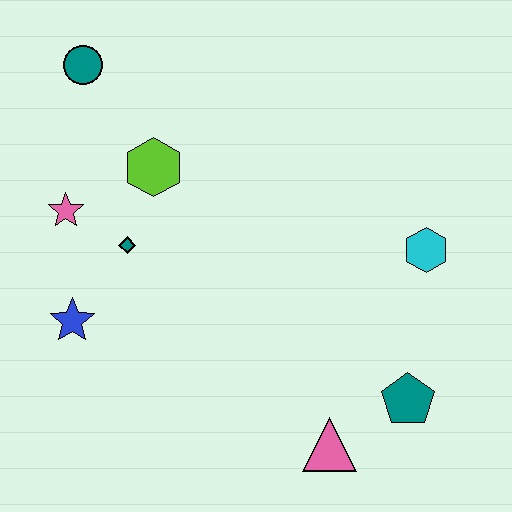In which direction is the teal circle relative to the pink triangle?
The teal circle is above the pink triangle.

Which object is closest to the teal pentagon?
The pink triangle is closest to the teal pentagon.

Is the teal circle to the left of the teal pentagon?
Yes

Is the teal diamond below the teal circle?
Yes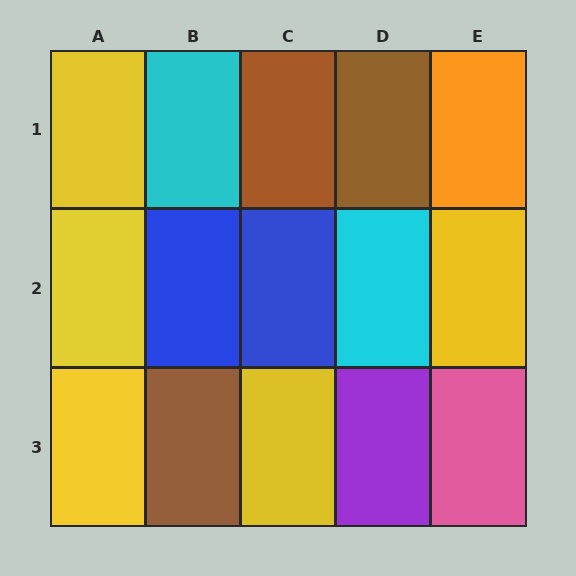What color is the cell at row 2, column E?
Yellow.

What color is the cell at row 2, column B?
Blue.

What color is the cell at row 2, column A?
Yellow.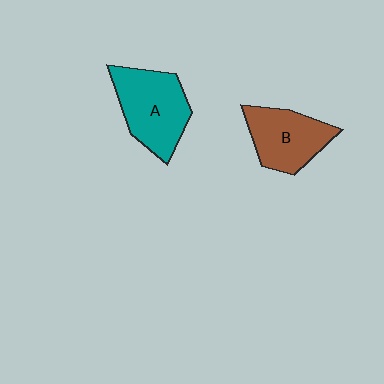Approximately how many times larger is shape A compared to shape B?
Approximately 1.2 times.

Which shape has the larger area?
Shape A (teal).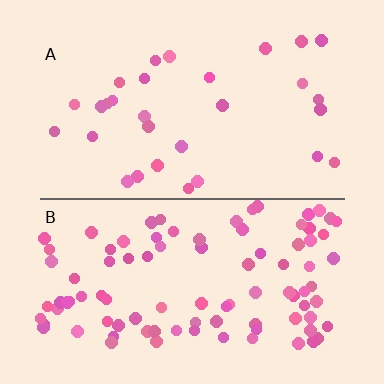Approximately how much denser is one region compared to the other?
Approximately 3.2× — region B over region A.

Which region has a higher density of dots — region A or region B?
B (the bottom).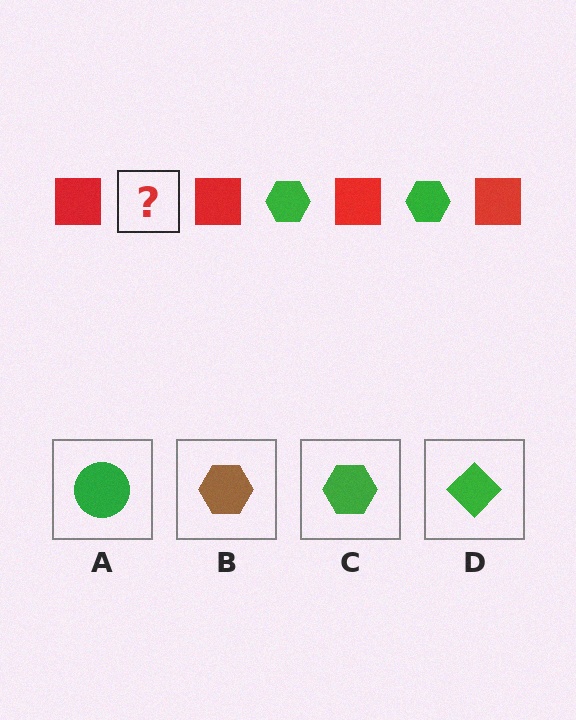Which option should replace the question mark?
Option C.